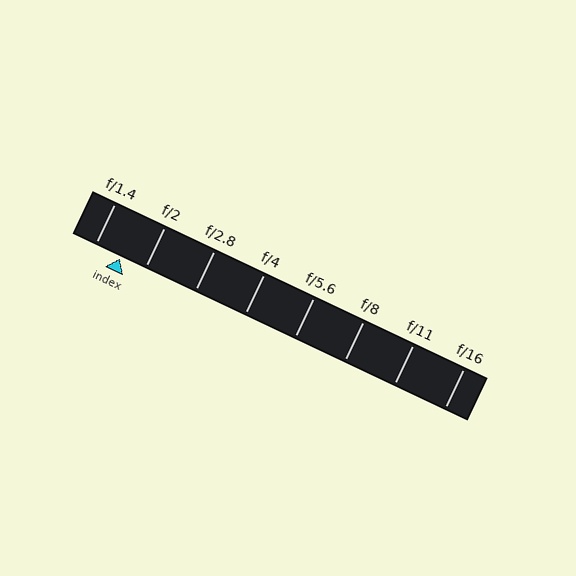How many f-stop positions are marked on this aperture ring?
There are 8 f-stop positions marked.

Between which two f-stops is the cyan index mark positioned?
The index mark is between f/1.4 and f/2.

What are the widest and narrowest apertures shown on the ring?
The widest aperture shown is f/1.4 and the narrowest is f/16.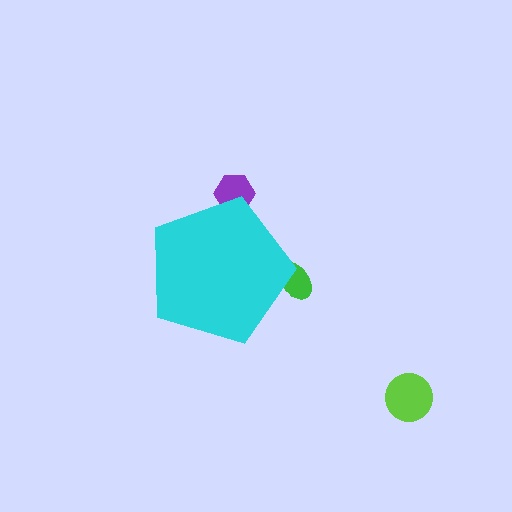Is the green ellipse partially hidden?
Yes, the green ellipse is partially hidden behind the cyan pentagon.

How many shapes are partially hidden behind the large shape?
2 shapes are partially hidden.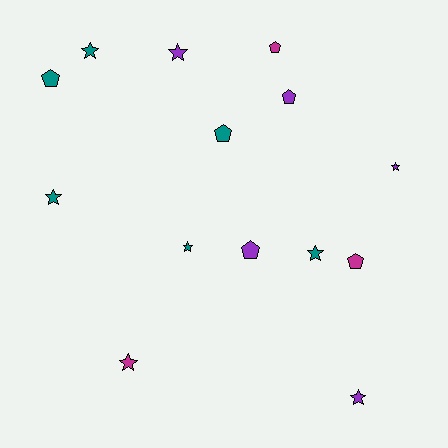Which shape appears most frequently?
Star, with 8 objects.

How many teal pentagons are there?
There are 2 teal pentagons.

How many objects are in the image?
There are 14 objects.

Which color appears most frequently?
Teal, with 6 objects.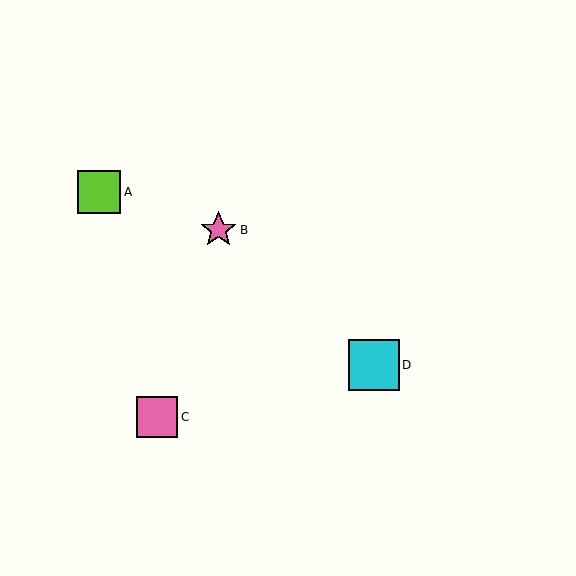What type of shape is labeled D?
Shape D is a cyan square.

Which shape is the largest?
The cyan square (labeled D) is the largest.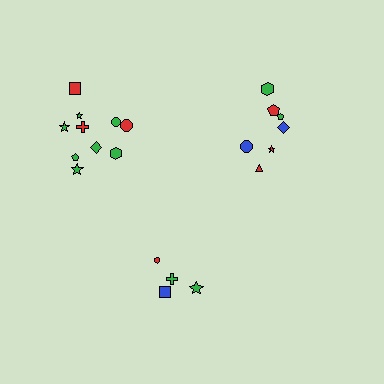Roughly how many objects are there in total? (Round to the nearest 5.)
Roughly 20 objects in total.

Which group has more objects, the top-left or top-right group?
The top-left group.